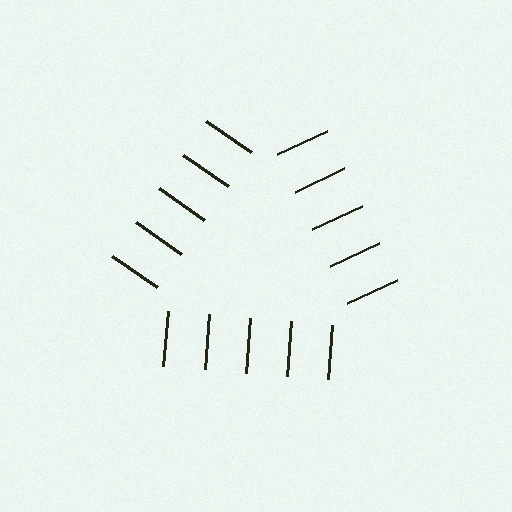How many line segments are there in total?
15 — 5 along each of the 3 edges.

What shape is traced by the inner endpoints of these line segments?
An illusory triangle — the line segments terminate on its edges but no continuous stroke is drawn.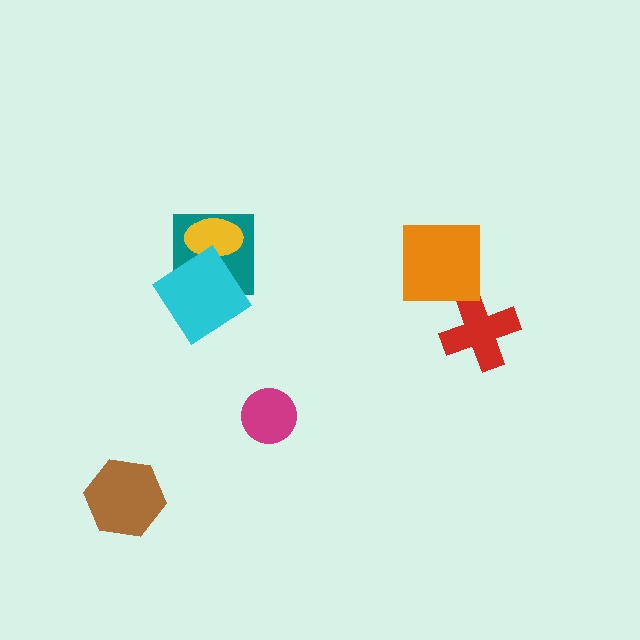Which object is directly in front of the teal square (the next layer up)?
The yellow ellipse is directly in front of the teal square.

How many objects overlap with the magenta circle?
0 objects overlap with the magenta circle.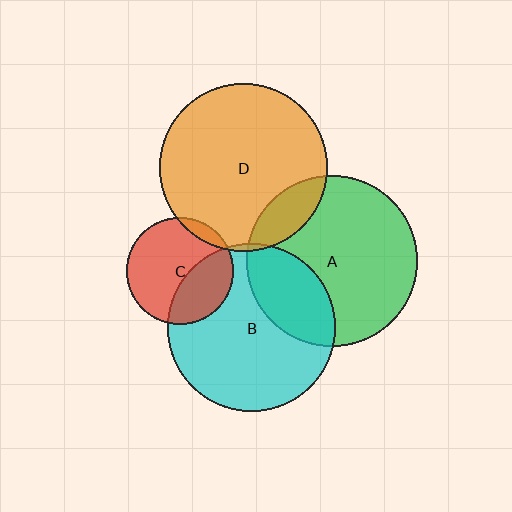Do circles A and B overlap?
Yes.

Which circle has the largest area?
Circle A (green).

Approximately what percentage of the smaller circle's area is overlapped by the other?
Approximately 25%.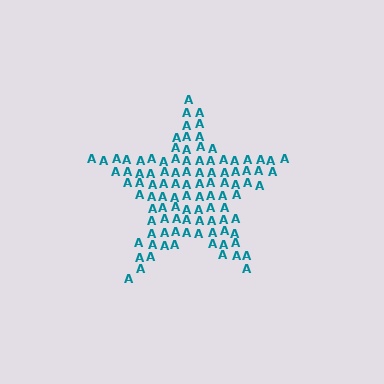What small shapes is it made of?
It is made of small letter A's.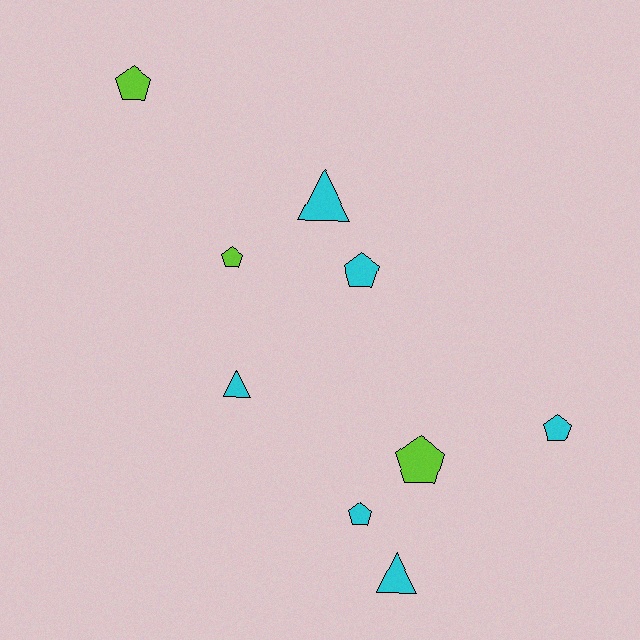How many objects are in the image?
There are 9 objects.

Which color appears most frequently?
Cyan, with 6 objects.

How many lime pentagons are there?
There are 3 lime pentagons.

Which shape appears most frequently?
Pentagon, with 6 objects.